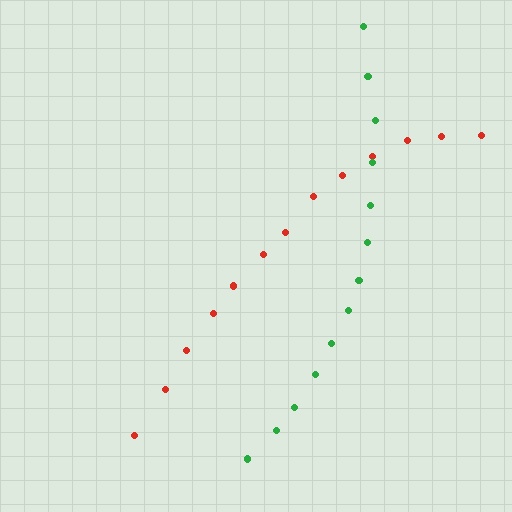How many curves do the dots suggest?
There are 2 distinct paths.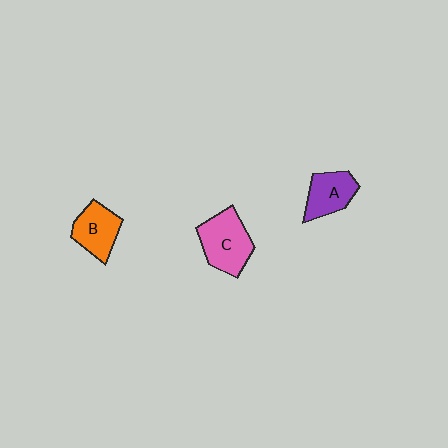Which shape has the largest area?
Shape C (pink).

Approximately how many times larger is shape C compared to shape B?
Approximately 1.3 times.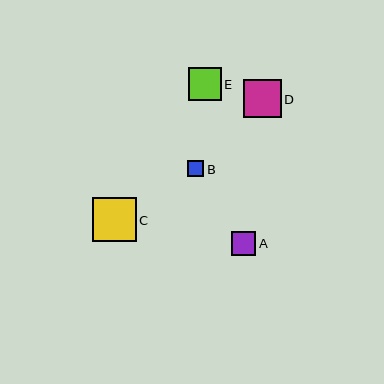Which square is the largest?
Square C is the largest with a size of approximately 44 pixels.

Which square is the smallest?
Square B is the smallest with a size of approximately 17 pixels.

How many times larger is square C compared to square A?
Square C is approximately 1.9 times the size of square A.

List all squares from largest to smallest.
From largest to smallest: C, D, E, A, B.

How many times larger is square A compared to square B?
Square A is approximately 1.4 times the size of square B.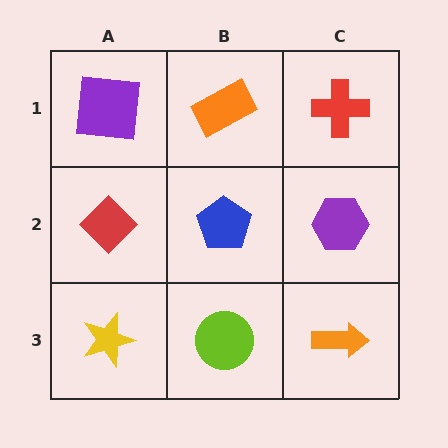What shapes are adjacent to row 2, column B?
An orange rectangle (row 1, column B), a lime circle (row 3, column B), a red diamond (row 2, column A), a purple hexagon (row 2, column C).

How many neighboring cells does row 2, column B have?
4.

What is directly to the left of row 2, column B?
A red diamond.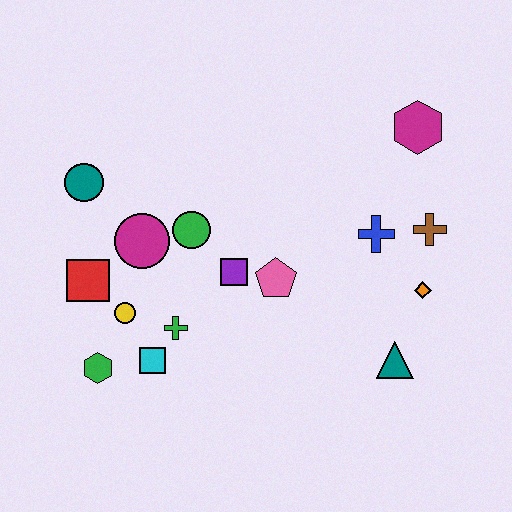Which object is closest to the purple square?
The pink pentagon is closest to the purple square.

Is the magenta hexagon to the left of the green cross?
No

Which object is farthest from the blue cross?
The green hexagon is farthest from the blue cross.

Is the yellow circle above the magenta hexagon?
No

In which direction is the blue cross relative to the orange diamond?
The blue cross is above the orange diamond.